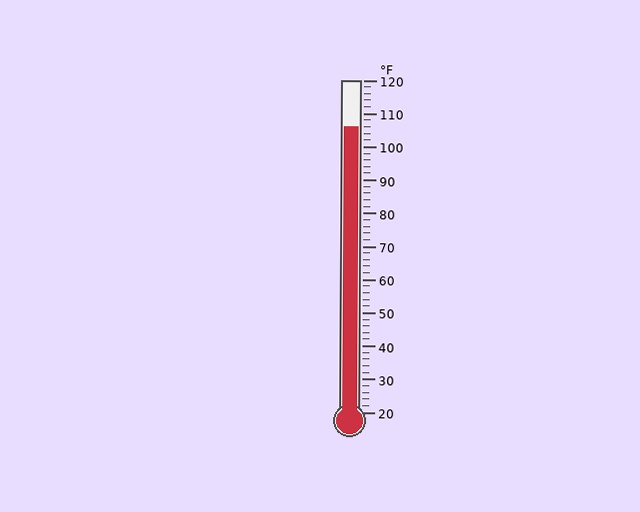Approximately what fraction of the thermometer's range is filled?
The thermometer is filled to approximately 85% of its range.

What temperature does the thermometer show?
The thermometer shows approximately 106°F.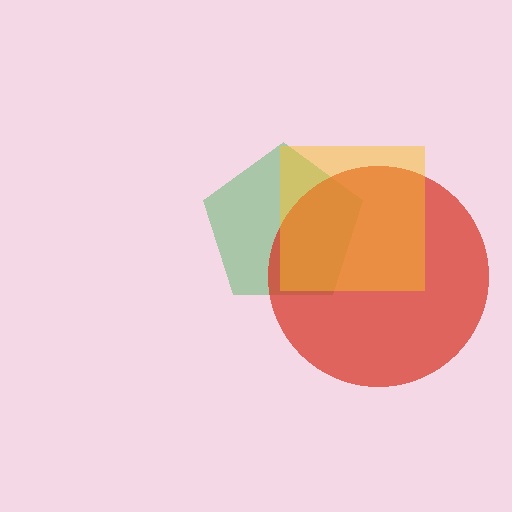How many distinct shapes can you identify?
There are 3 distinct shapes: a green pentagon, a red circle, a yellow square.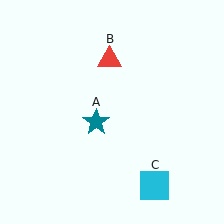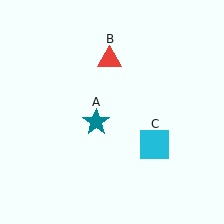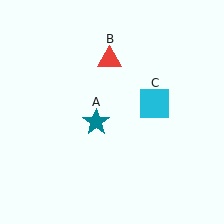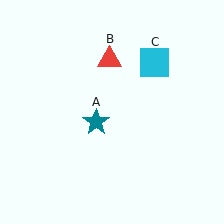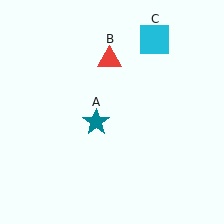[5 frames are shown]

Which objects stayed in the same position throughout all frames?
Teal star (object A) and red triangle (object B) remained stationary.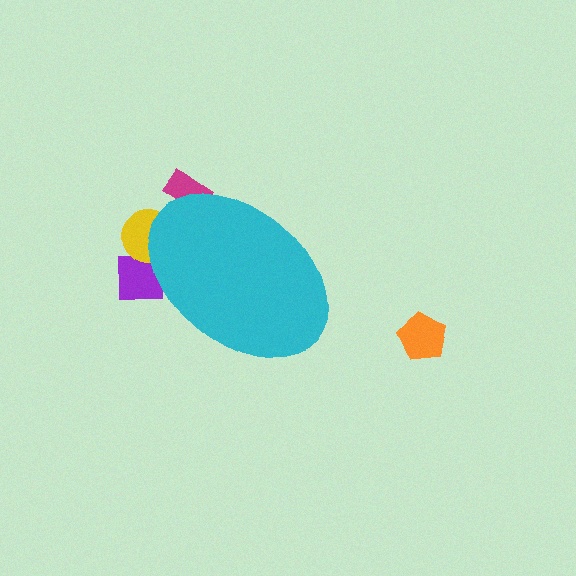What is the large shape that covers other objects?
A cyan ellipse.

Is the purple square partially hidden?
Yes, the purple square is partially hidden behind the cyan ellipse.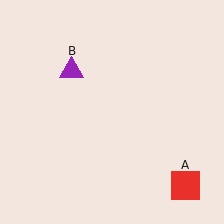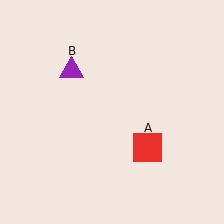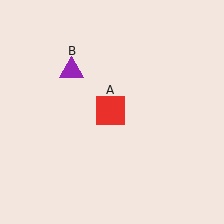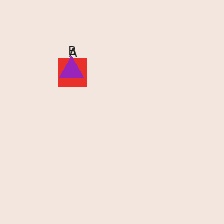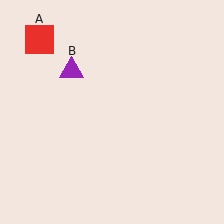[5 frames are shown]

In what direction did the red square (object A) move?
The red square (object A) moved up and to the left.